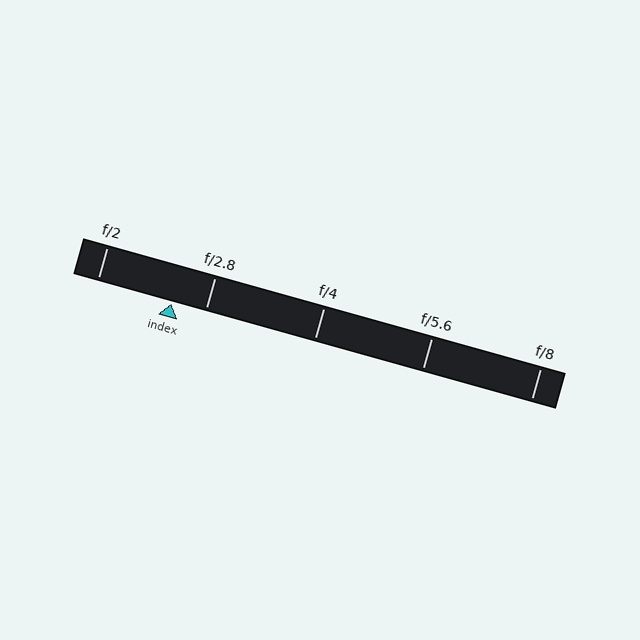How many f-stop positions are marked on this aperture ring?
There are 5 f-stop positions marked.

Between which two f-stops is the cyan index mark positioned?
The index mark is between f/2 and f/2.8.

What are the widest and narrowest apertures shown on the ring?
The widest aperture shown is f/2 and the narrowest is f/8.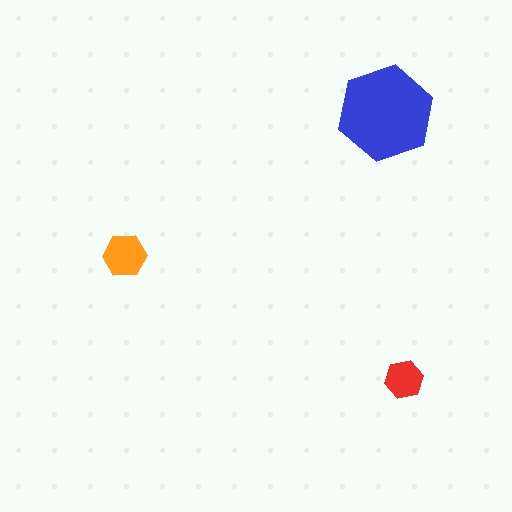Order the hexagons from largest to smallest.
the blue one, the orange one, the red one.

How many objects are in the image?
There are 3 objects in the image.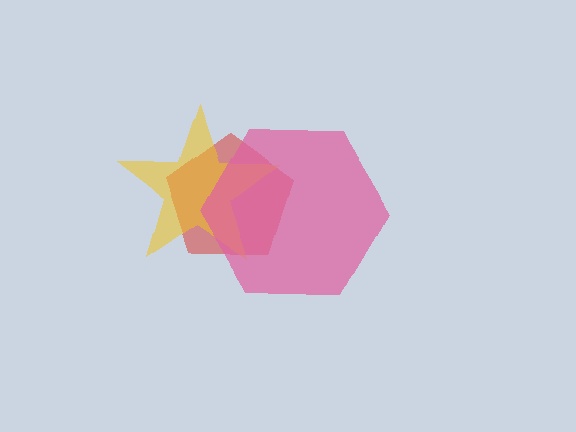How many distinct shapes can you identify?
There are 3 distinct shapes: a red pentagon, a yellow star, a pink hexagon.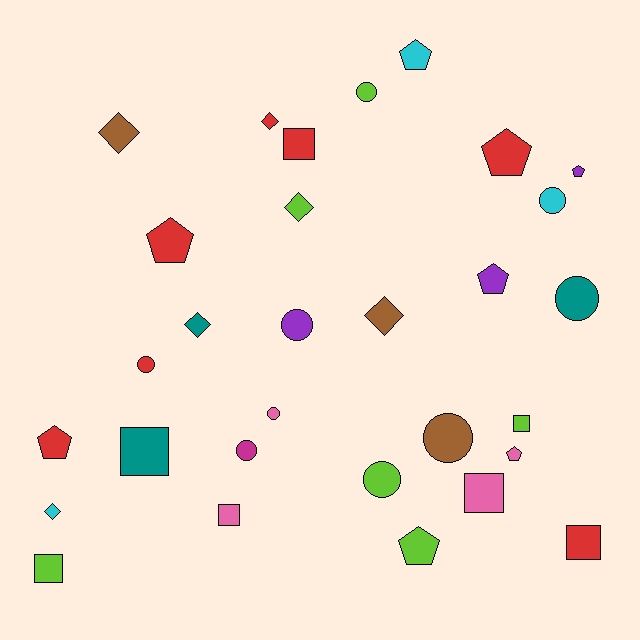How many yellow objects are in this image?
There are no yellow objects.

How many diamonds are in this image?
There are 6 diamonds.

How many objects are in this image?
There are 30 objects.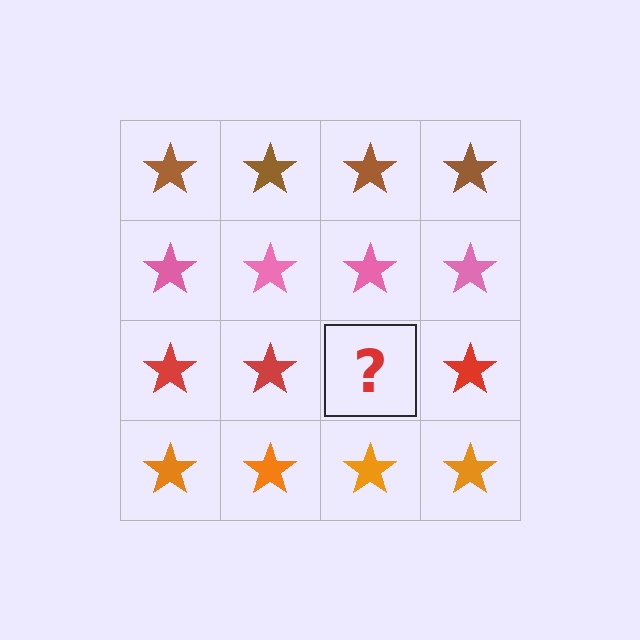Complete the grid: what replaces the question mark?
The question mark should be replaced with a red star.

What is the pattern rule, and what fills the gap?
The rule is that each row has a consistent color. The gap should be filled with a red star.